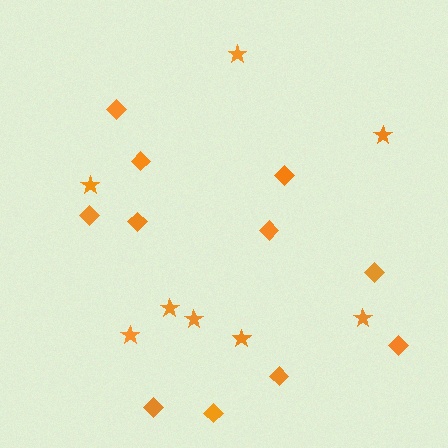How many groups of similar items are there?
There are 2 groups: one group of diamonds (11) and one group of stars (8).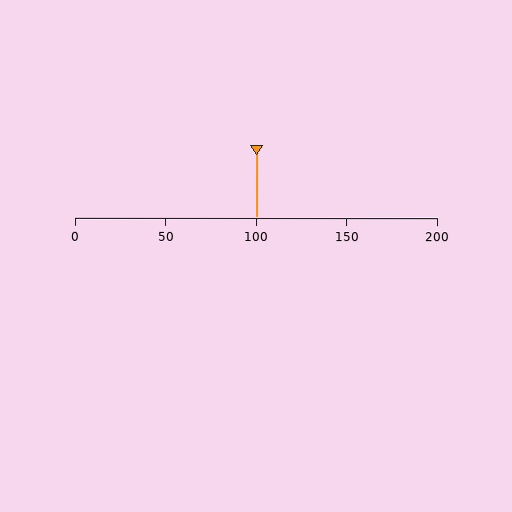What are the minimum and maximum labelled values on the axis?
The axis runs from 0 to 200.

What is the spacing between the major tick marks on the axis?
The major ticks are spaced 50 apart.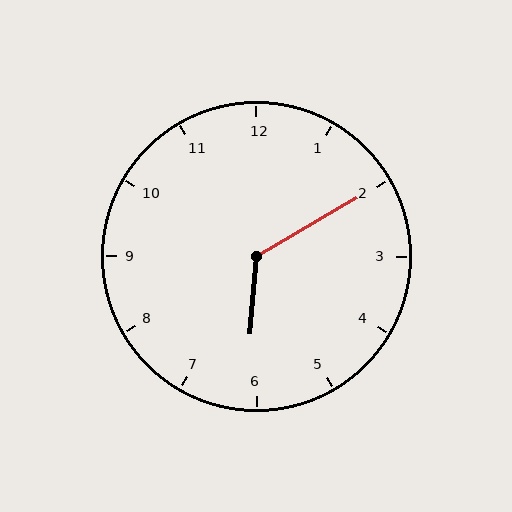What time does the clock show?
6:10.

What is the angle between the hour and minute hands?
Approximately 125 degrees.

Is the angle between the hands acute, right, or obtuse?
It is obtuse.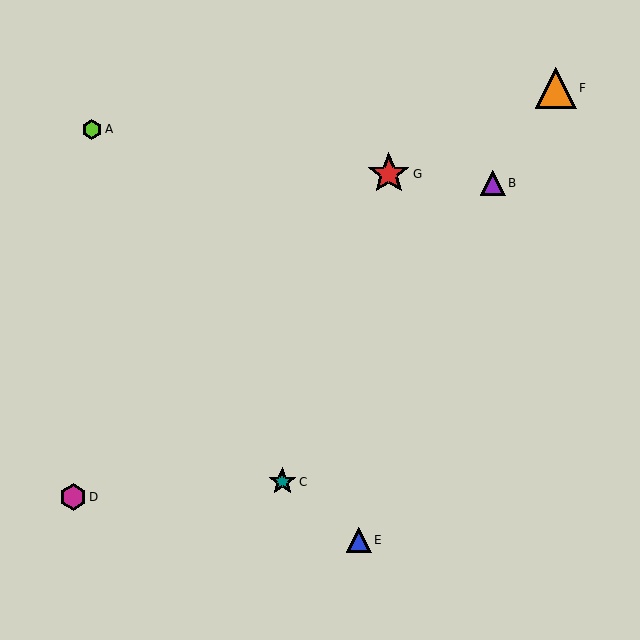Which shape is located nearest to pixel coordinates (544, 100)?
The orange triangle (labeled F) at (556, 88) is nearest to that location.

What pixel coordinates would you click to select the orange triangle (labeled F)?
Click at (556, 88) to select the orange triangle F.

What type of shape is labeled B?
Shape B is a purple triangle.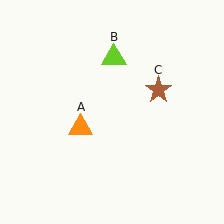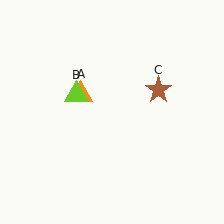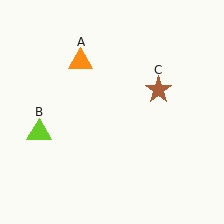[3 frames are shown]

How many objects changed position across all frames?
2 objects changed position: orange triangle (object A), lime triangle (object B).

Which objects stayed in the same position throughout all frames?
Brown star (object C) remained stationary.